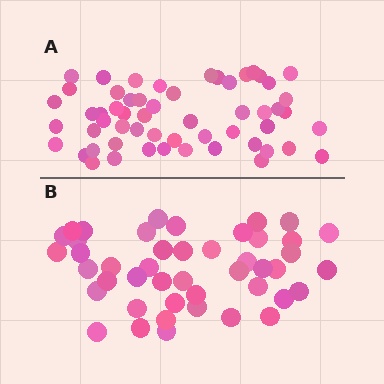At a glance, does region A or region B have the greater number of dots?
Region A (the top region) has more dots.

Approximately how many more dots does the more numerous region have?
Region A has roughly 12 or so more dots than region B.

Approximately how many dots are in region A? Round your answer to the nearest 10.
About 60 dots. (The exact count is 56, which rounds to 60.)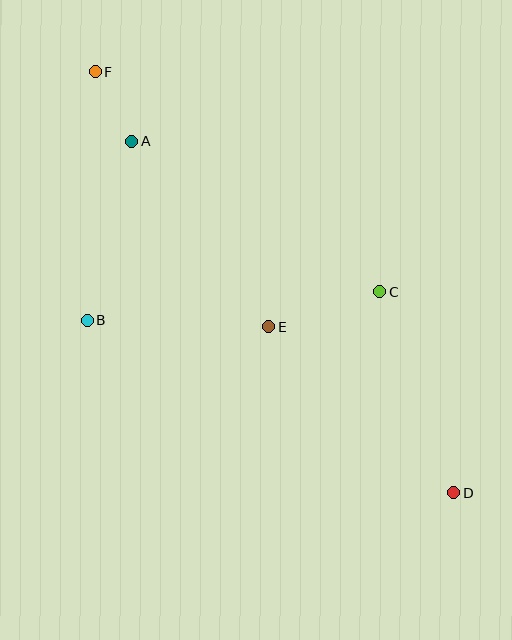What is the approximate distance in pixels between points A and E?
The distance between A and E is approximately 231 pixels.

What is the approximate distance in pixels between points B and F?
The distance between B and F is approximately 249 pixels.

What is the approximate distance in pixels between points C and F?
The distance between C and F is approximately 360 pixels.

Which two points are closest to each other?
Points A and F are closest to each other.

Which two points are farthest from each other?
Points D and F are farthest from each other.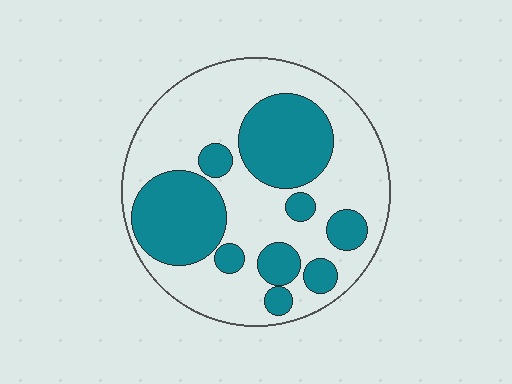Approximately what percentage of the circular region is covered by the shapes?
Approximately 35%.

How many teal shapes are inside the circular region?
9.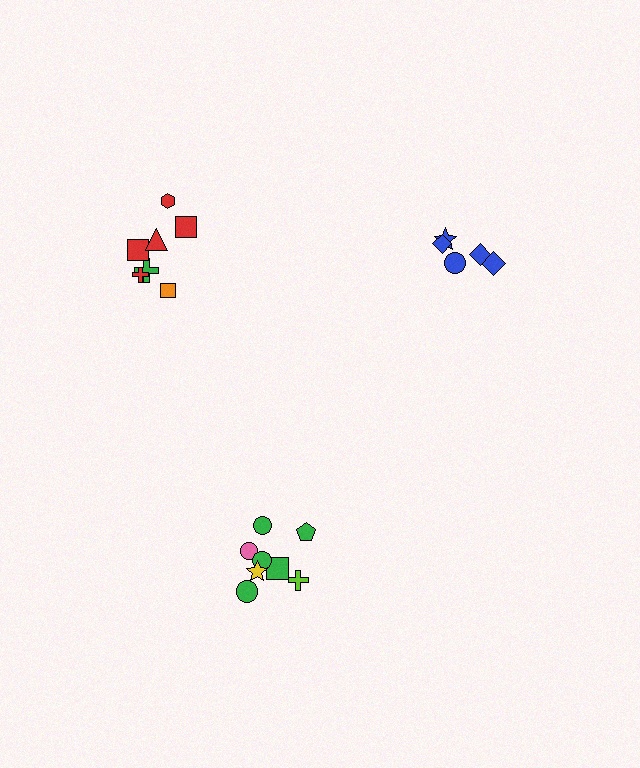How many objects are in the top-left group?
There are 7 objects.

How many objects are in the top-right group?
There are 5 objects.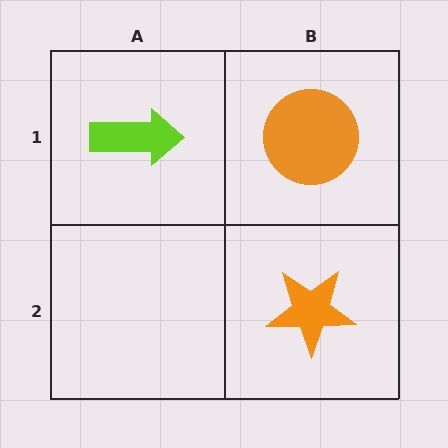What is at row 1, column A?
A lime arrow.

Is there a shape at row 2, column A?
No, that cell is empty.